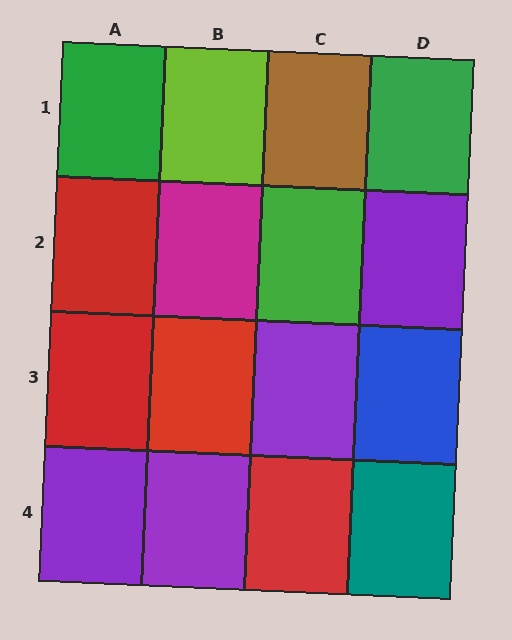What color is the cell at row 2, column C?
Green.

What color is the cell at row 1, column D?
Green.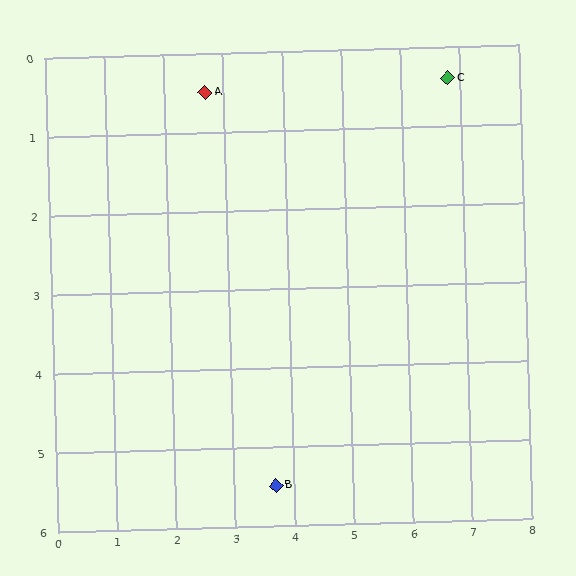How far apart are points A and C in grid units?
Points A and C are about 4.1 grid units apart.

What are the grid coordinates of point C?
Point C is at approximately (6.8, 0.4).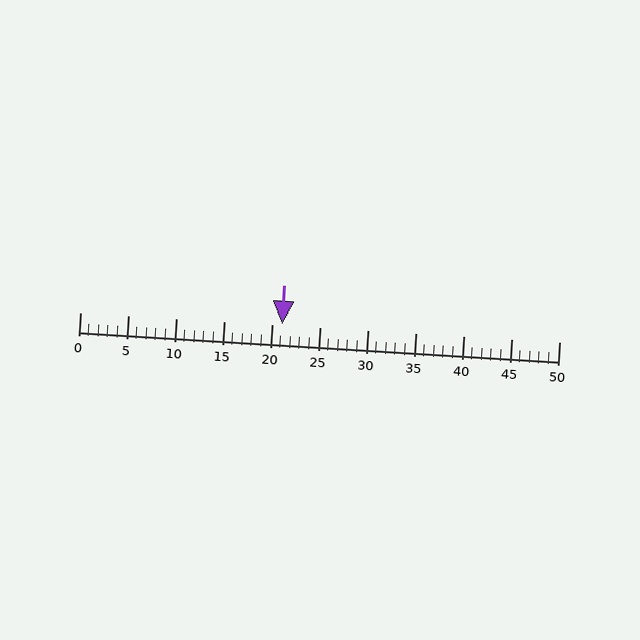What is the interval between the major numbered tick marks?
The major tick marks are spaced 5 units apart.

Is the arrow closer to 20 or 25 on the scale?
The arrow is closer to 20.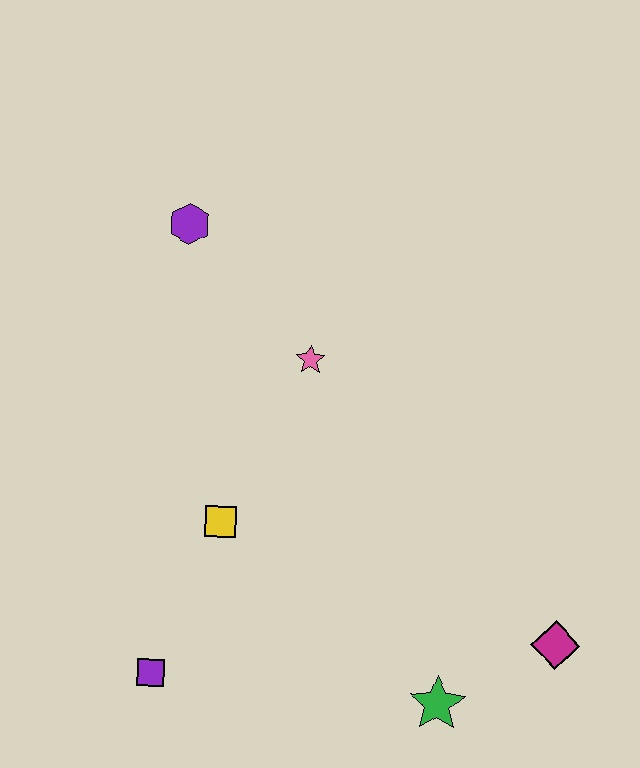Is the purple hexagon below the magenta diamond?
No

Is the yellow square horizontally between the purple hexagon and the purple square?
No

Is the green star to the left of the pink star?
No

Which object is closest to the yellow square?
The purple square is closest to the yellow square.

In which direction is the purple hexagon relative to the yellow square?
The purple hexagon is above the yellow square.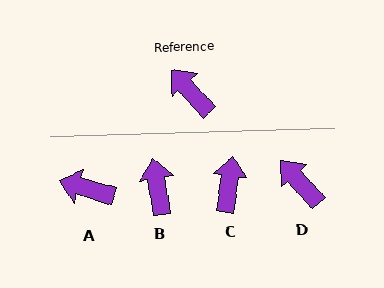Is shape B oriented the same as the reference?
No, it is off by about 33 degrees.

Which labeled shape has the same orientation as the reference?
D.